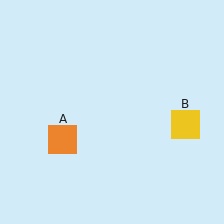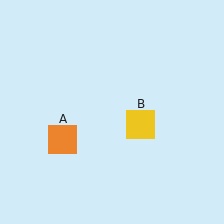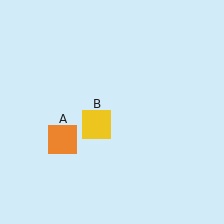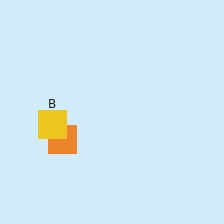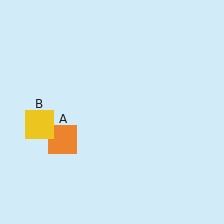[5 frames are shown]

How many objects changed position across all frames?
1 object changed position: yellow square (object B).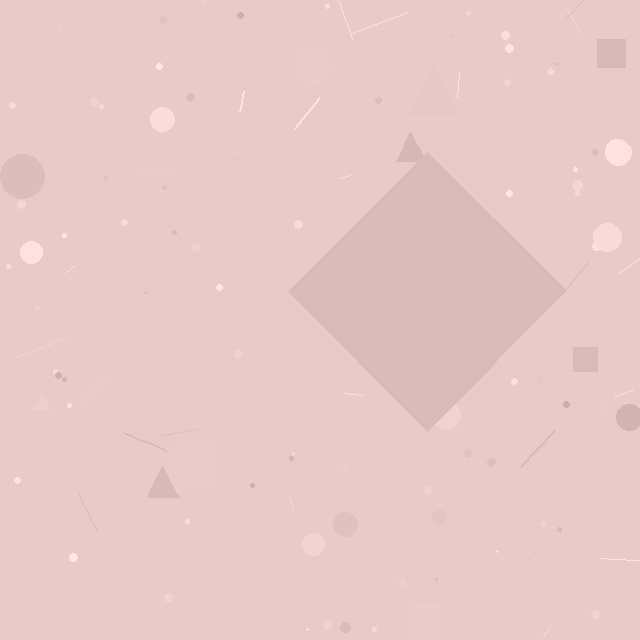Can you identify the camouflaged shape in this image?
The camouflaged shape is a diamond.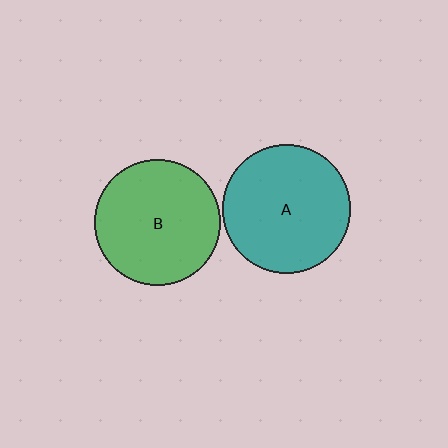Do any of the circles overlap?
No, none of the circles overlap.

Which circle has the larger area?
Circle A (teal).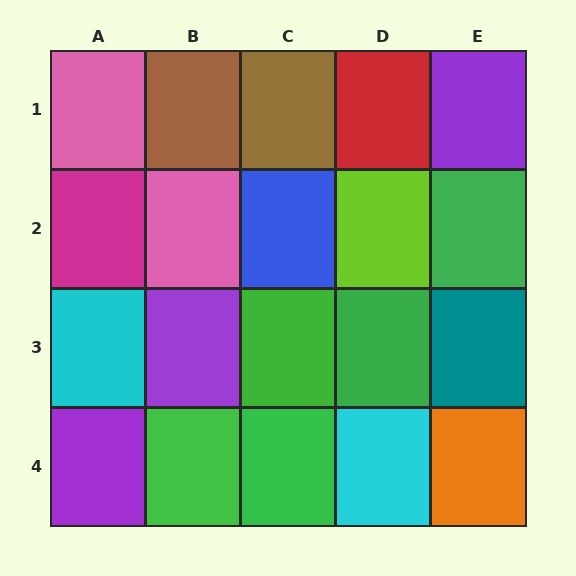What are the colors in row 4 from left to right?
Purple, green, green, cyan, orange.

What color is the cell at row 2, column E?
Green.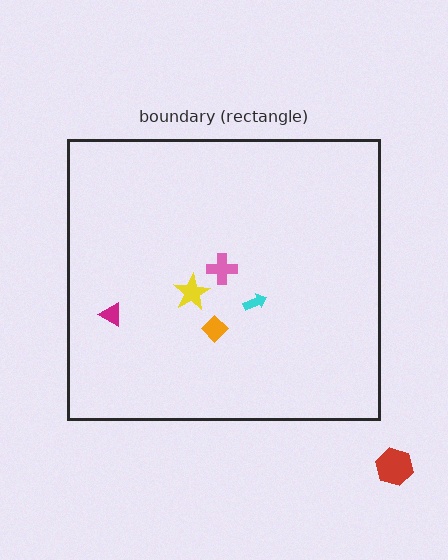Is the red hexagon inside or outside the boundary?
Outside.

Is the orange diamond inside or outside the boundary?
Inside.